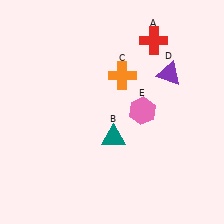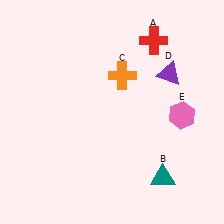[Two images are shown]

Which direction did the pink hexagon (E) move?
The pink hexagon (E) moved right.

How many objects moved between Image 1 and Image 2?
2 objects moved between the two images.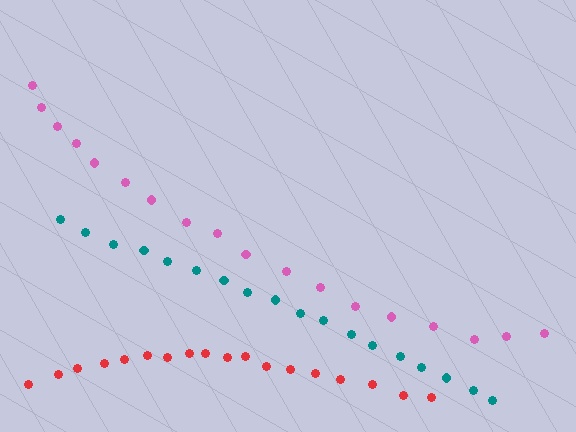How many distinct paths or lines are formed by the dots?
There are 3 distinct paths.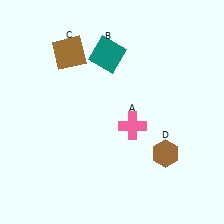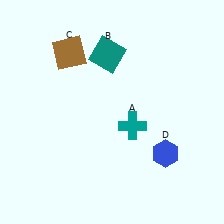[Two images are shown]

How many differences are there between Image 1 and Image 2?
There are 2 differences between the two images.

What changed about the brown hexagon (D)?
In Image 1, D is brown. In Image 2, it changed to blue.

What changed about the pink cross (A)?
In Image 1, A is pink. In Image 2, it changed to teal.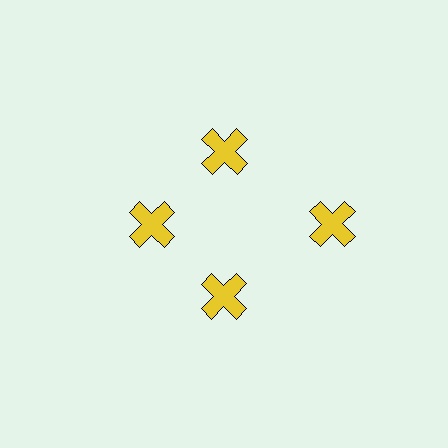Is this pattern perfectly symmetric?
No. The 4 yellow crosses are arranged in a ring, but one element near the 3 o'clock position is pushed outward from the center, breaking the 4-fold rotational symmetry.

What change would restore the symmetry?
The symmetry would be restored by moving it inward, back onto the ring so that all 4 crosses sit at equal angles and equal distance from the center.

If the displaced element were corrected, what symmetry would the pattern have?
It would have 4-fold rotational symmetry — the pattern would map onto itself every 90 degrees.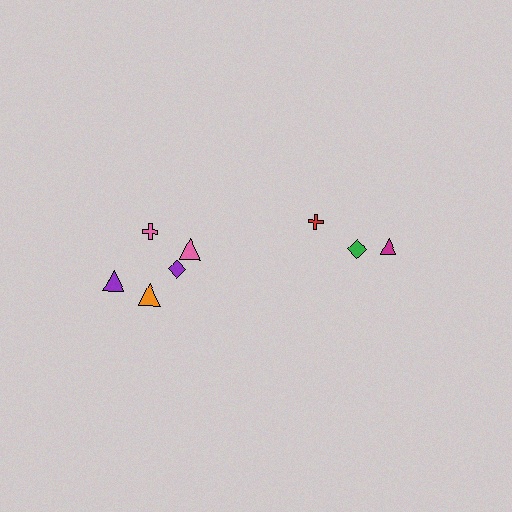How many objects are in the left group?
There are 5 objects.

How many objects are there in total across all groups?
There are 8 objects.